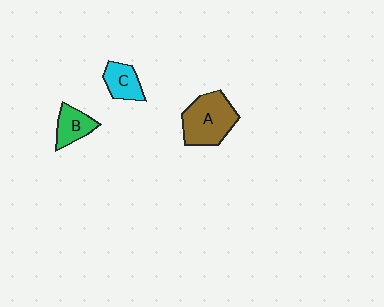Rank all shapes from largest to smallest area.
From largest to smallest: A (brown), B (green), C (cyan).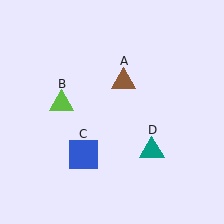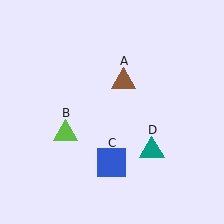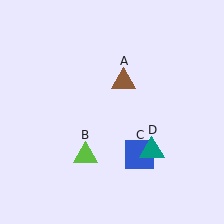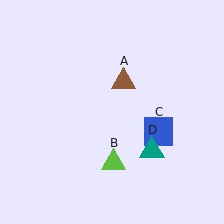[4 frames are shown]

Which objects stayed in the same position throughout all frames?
Brown triangle (object A) and teal triangle (object D) remained stationary.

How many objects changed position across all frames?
2 objects changed position: lime triangle (object B), blue square (object C).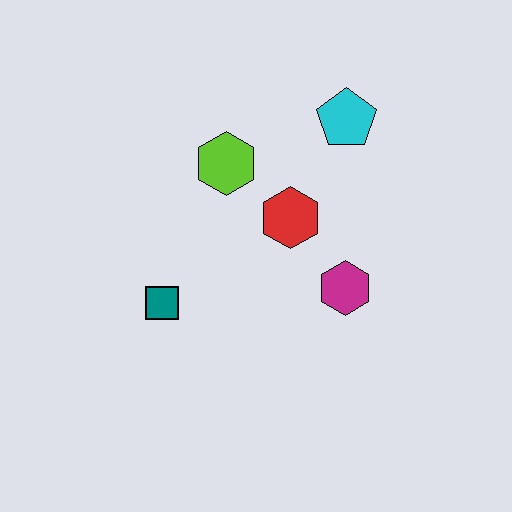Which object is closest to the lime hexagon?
The red hexagon is closest to the lime hexagon.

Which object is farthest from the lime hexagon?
The magenta hexagon is farthest from the lime hexagon.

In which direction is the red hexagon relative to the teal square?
The red hexagon is to the right of the teal square.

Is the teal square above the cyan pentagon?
No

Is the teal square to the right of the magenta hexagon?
No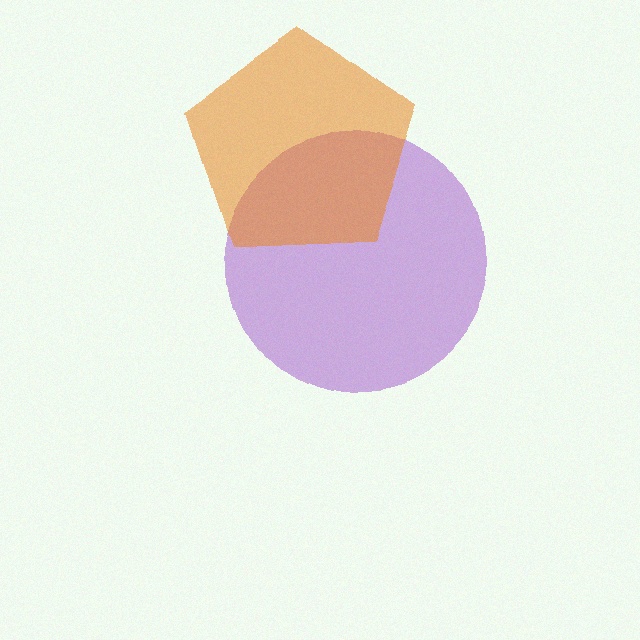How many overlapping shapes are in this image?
There are 2 overlapping shapes in the image.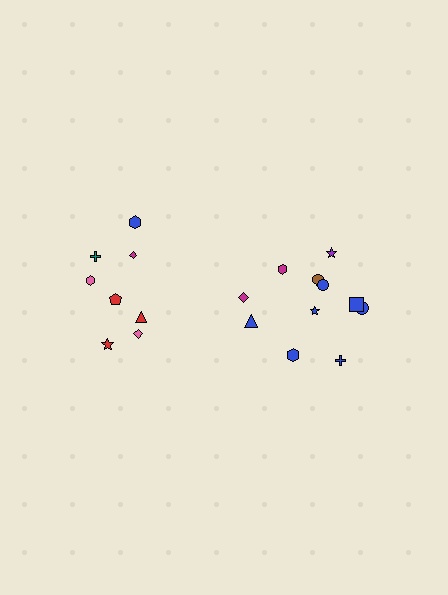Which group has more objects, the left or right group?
The right group.